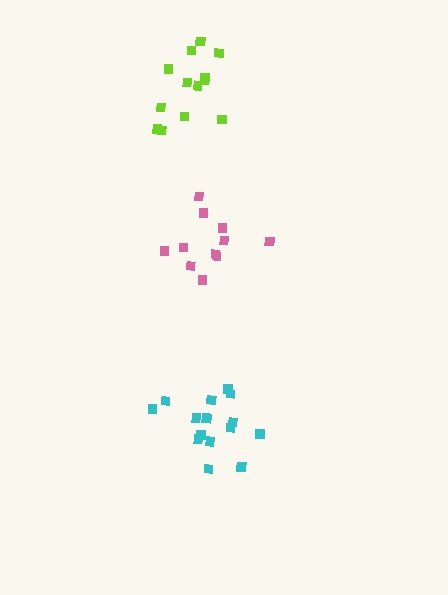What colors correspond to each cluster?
The clusters are colored: pink, lime, cyan.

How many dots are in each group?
Group 1: 11 dots, Group 2: 13 dots, Group 3: 15 dots (39 total).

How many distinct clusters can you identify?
There are 3 distinct clusters.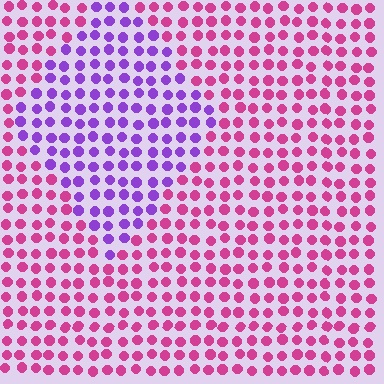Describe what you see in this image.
The image is filled with small magenta elements in a uniform arrangement. A diamond-shaped region is visible where the elements are tinted to a slightly different hue, forming a subtle color boundary.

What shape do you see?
I see a diamond.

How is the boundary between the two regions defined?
The boundary is defined purely by a slight shift in hue (about 53 degrees). Spacing, size, and orientation are identical on both sides.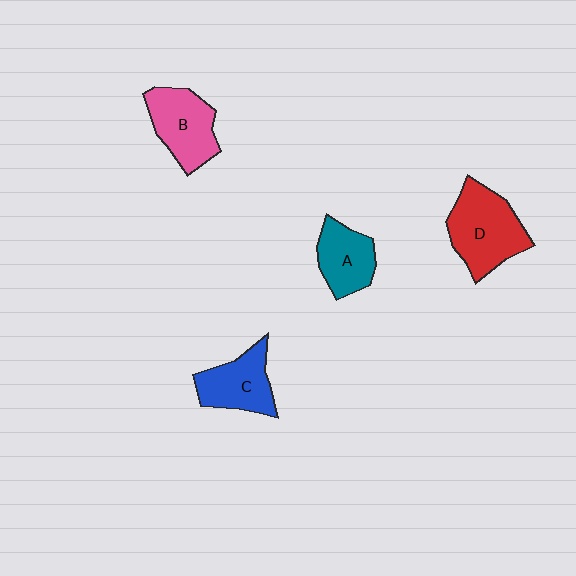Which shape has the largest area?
Shape D (red).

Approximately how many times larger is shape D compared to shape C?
Approximately 1.4 times.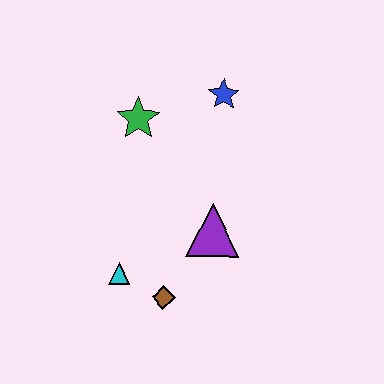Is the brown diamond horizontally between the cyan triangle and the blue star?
Yes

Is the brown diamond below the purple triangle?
Yes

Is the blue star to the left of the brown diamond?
No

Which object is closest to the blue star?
The green star is closest to the blue star.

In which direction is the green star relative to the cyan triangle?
The green star is above the cyan triangle.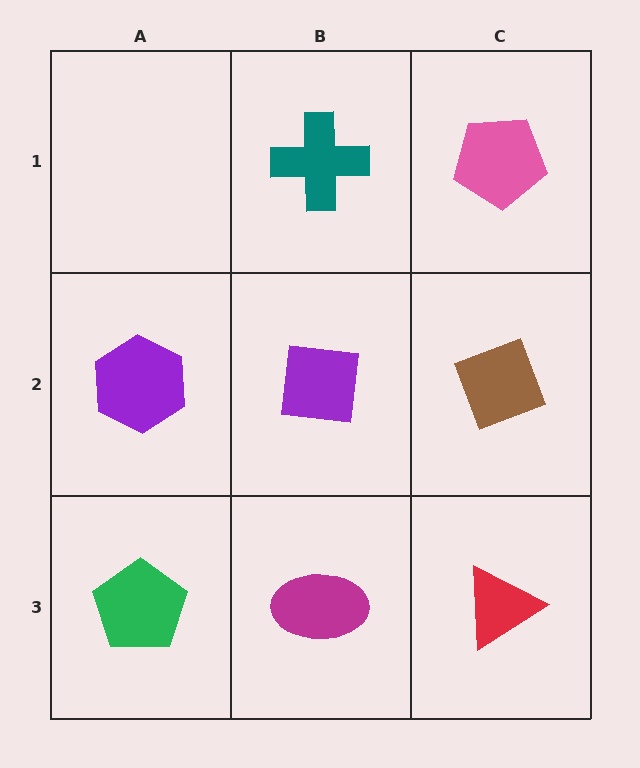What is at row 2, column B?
A purple square.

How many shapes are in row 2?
3 shapes.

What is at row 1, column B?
A teal cross.